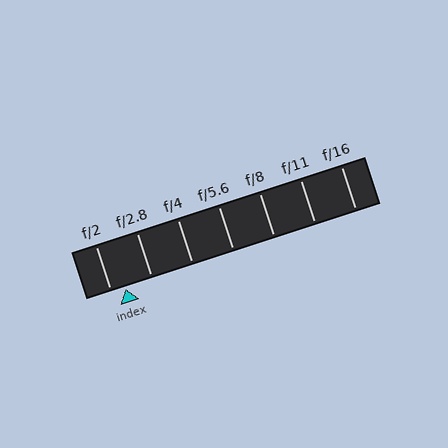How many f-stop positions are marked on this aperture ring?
There are 7 f-stop positions marked.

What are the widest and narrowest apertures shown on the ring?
The widest aperture shown is f/2 and the narrowest is f/16.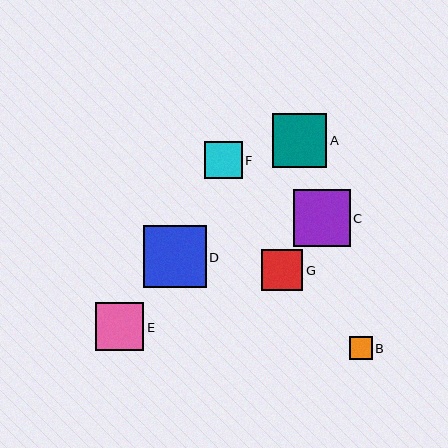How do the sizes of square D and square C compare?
Square D and square C are approximately the same size.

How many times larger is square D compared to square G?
Square D is approximately 1.5 times the size of square G.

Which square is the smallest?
Square B is the smallest with a size of approximately 23 pixels.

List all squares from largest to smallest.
From largest to smallest: D, C, A, E, G, F, B.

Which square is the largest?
Square D is the largest with a size of approximately 62 pixels.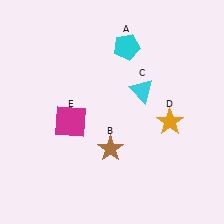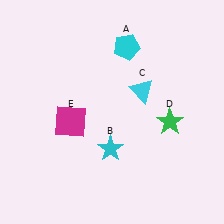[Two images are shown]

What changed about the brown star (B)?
In Image 1, B is brown. In Image 2, it changed to cyan.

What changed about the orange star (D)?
In Image 1, D is orange. In Image 2, it changed to green.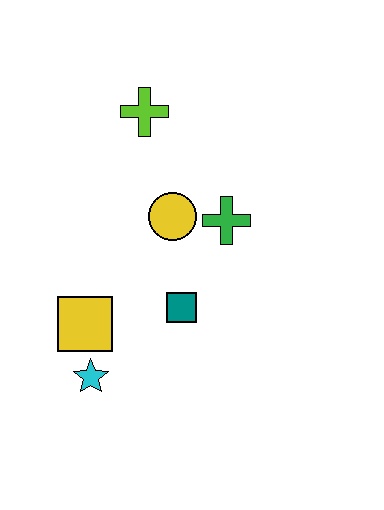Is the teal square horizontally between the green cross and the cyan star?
Yes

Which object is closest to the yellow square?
The cyan star is closest to the yellow square.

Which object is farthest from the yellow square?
The lime cross is farthest from the yellow square.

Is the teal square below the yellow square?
No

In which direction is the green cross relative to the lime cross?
The green cross is below the lime cross.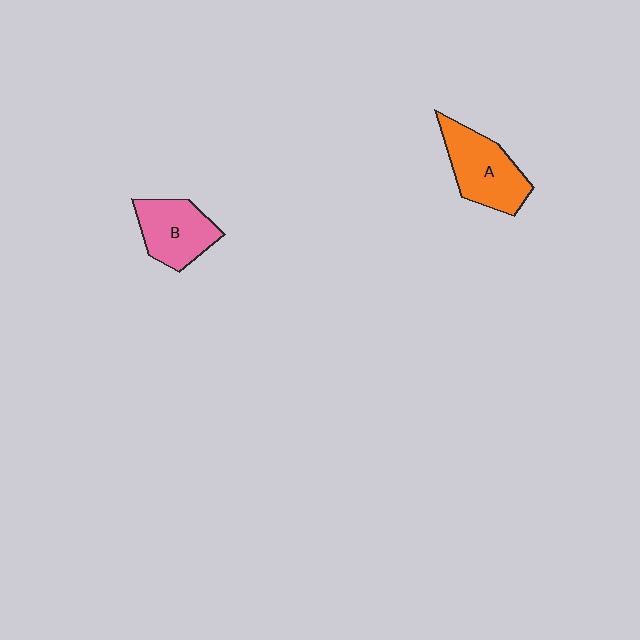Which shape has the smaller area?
Shape B (pink).